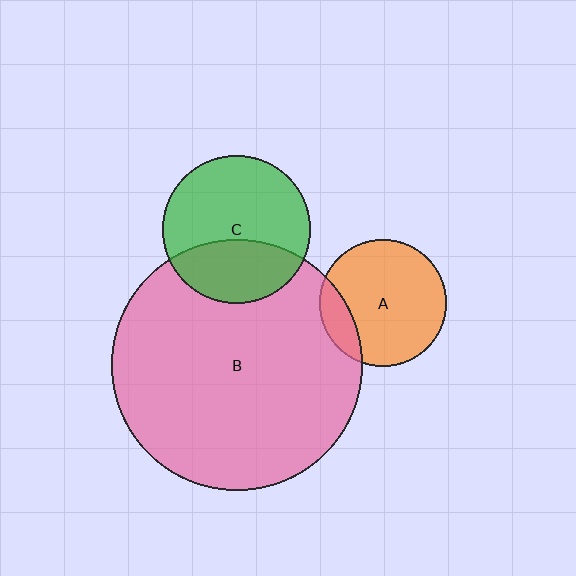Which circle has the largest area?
Circle B (pink).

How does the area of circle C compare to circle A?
Approximately 1.4 times.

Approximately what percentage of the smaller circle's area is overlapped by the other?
Approximately 35%.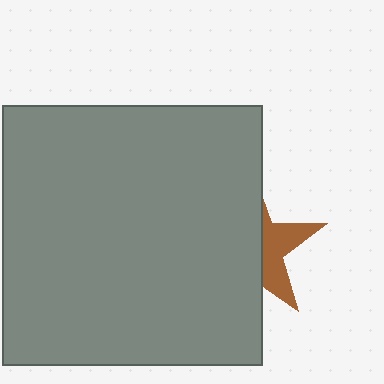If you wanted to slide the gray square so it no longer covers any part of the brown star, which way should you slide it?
Slide it left — that is the most direct way to separate the two shapes.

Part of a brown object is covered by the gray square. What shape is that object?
It is a star.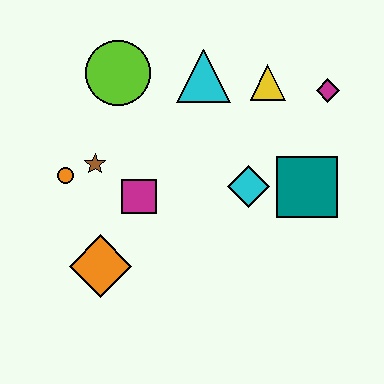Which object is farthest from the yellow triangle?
The orange diamond is farthest from the yellow triangle.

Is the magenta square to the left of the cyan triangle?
Yes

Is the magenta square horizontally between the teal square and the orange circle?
Yes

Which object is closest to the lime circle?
The cyan triangle is closest to the lime circle.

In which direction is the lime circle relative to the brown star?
The lime circle is above the brown star.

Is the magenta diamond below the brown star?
No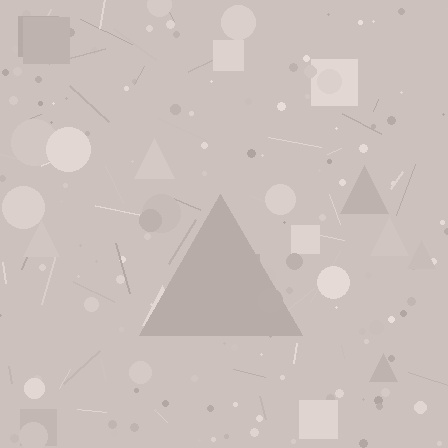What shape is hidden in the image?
A triangle is hidden in the image.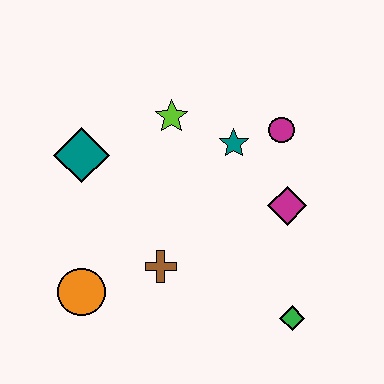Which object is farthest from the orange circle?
The magenta circle is farthest from the orange circle.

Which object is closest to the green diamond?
The magenta diamond is closest to the green diamond.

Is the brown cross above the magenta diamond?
No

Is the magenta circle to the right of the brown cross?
Yes